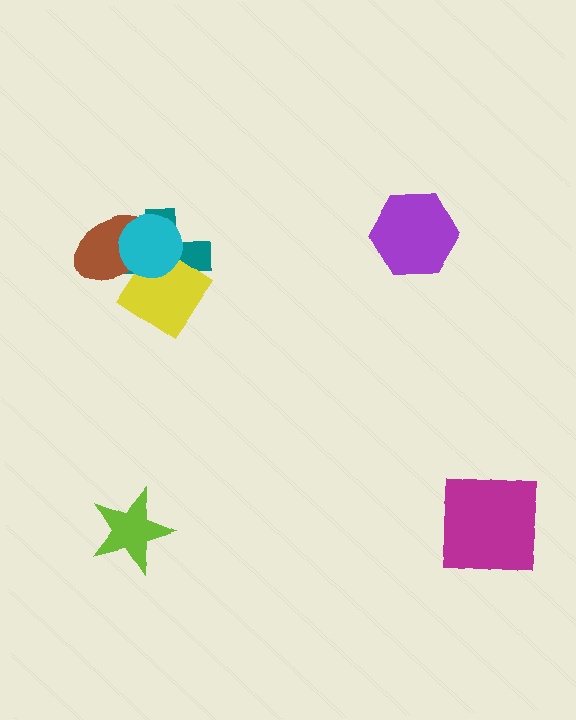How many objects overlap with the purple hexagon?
0 objects overlap with the purple hexagon.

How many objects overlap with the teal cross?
3 objects overlap with the teal cross.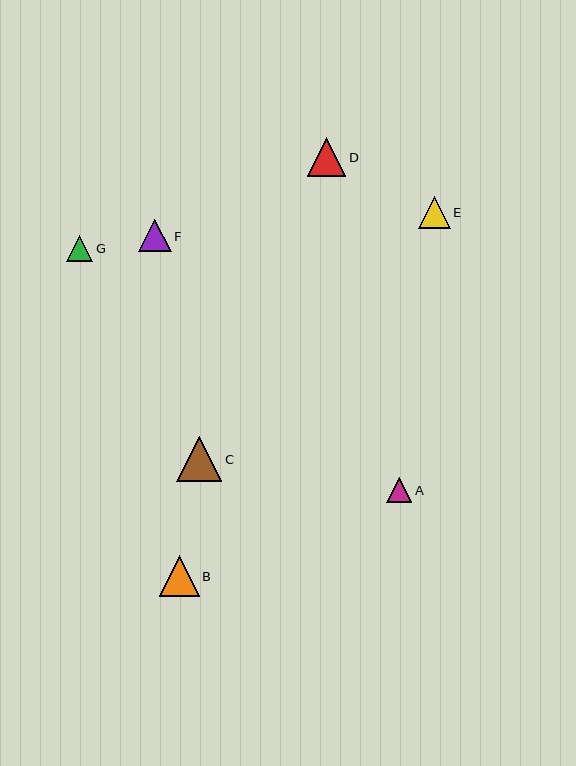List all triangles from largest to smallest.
From largest to smallest: C, B, D, F, E, G, A.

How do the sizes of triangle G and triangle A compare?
Triangle G and triangle A are approximately the same size.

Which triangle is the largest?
Triangle C is the largest with a size of approximately 45 pixels.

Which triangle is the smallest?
Triangle A is the smallest with a size of approximately 25 pixels.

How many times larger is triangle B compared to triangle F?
Triangle B is approximately 1.3 times the size of triangle F.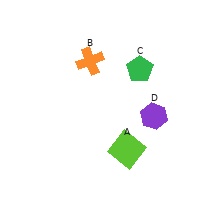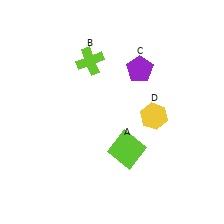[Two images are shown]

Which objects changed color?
B changed from orange to lime. C changed from green to purple. D changed from purple to yellow.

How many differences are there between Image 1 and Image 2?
There are 3 differences between the two images.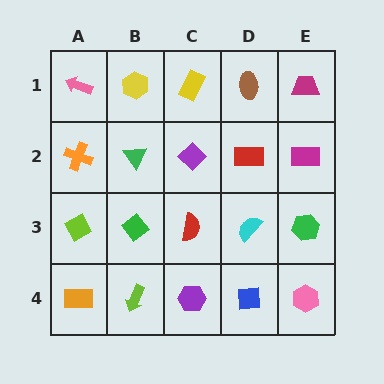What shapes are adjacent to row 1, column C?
A purple diamond (row 2, column C), a yellow hexagon (row 1, column B), a brown ellipse (row 1, column D).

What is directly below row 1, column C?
A purple diamond.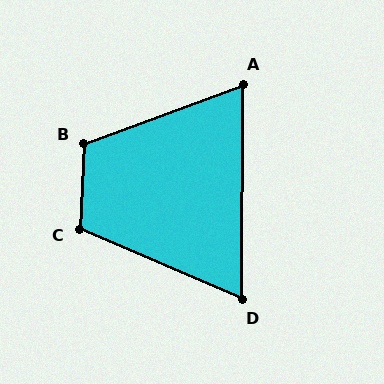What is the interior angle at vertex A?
Approximately 70 degrees (acute).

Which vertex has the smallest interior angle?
D, at approximately 67 degrees.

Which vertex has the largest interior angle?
B, at approximately 113 degrees.